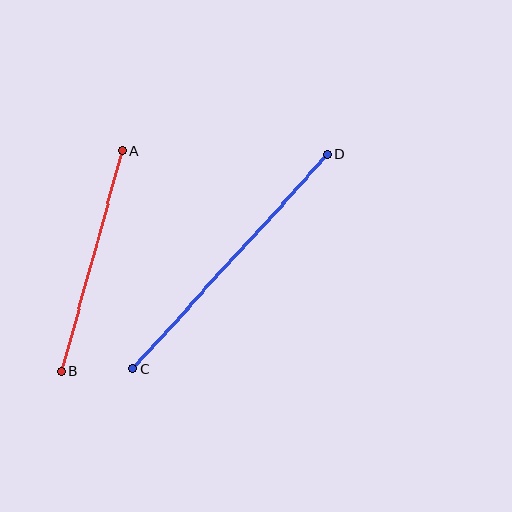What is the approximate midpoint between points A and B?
The midpoint is at approximately (92, 261) pixels.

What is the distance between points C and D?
The distance is approximately 289 pixels.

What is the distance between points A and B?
The distance is approximately 228 pixels.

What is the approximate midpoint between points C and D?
The midpoint is at approximately (230, 262) pixels.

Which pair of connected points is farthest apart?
Points C and D are farthest apart.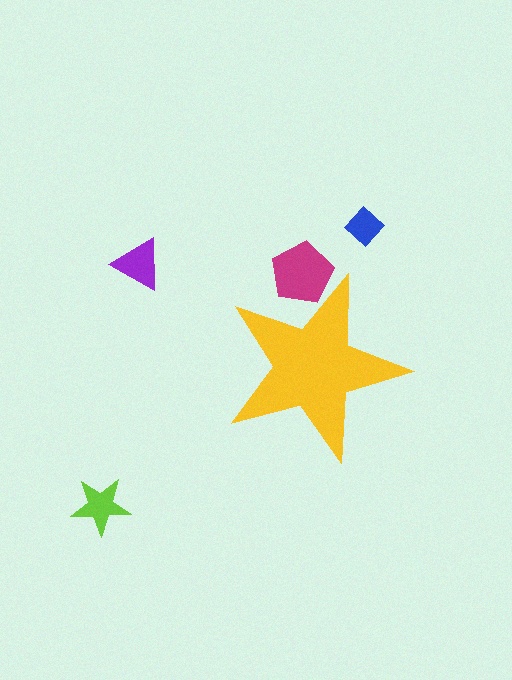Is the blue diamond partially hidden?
No, the blue diamond is fully visible.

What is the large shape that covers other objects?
A yellow star.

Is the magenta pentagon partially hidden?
Yes, the magenta pentagon is partially hidden behind the yellow star.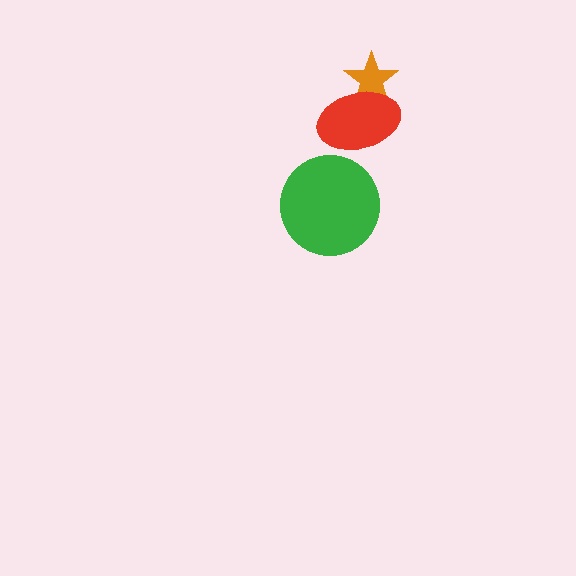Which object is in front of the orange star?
The red ellipse is in front of the orange star.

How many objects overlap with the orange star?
1 object overlaps with the orange star.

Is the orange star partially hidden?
Yes, it is partially covered by another shape.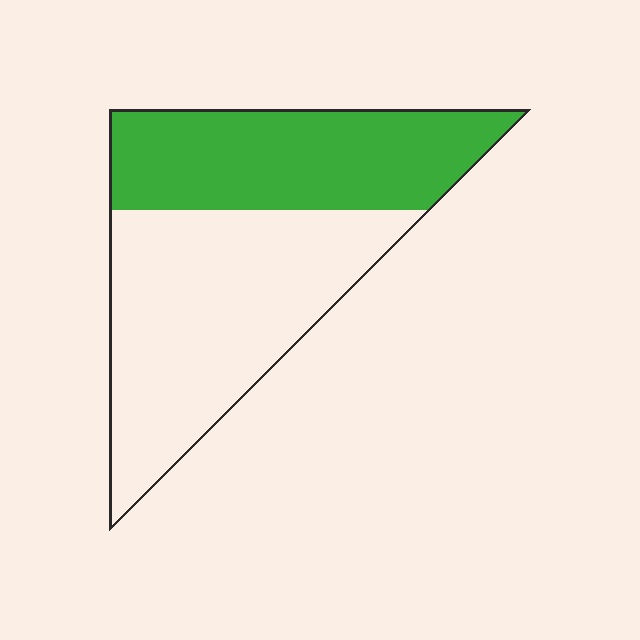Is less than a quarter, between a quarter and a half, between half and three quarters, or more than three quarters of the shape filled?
Between a quarter and a half.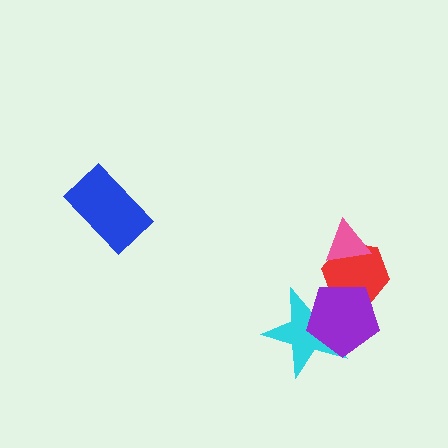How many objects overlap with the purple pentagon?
2 objects overlap with the purple pentagon.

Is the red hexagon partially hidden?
Yes, it is partially covered by another shape.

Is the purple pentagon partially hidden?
No, no other shape covers it.